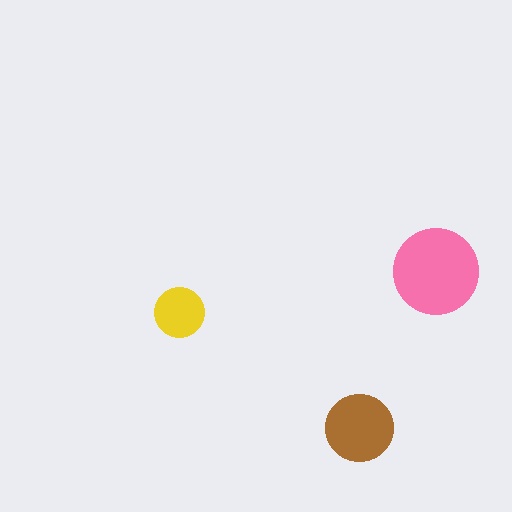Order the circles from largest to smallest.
the pink one, the brown one, the yellow one.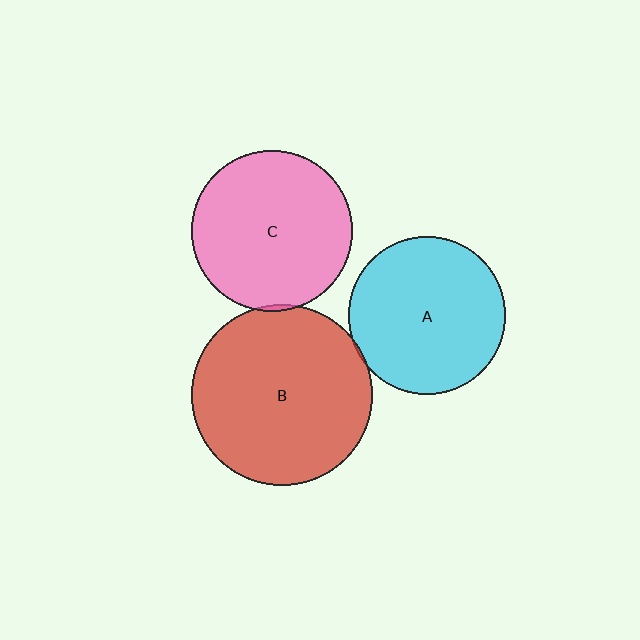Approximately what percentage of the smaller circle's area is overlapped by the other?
Approximately 5%.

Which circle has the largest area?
Circle B (red).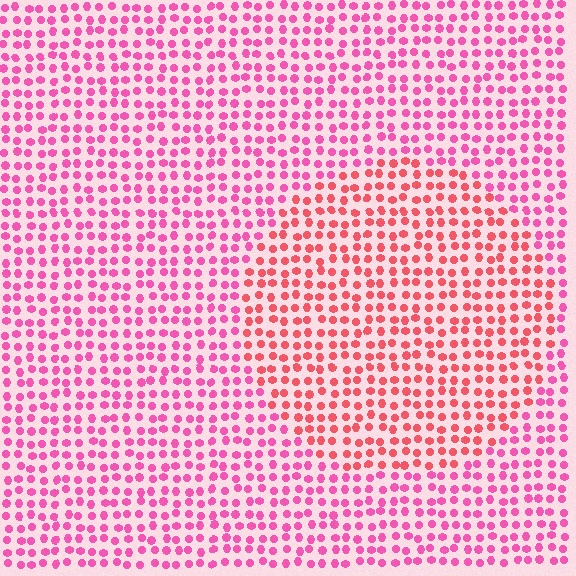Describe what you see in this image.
The image is filled with small pink elements in a uniform arrangement. A circle-shaped region is visible where the elements are tinted to a slightly different hue, forming a subtle color boundary.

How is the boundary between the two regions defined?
The boundary is defined purely by a slight shift in hue (about 30 degrees). Spacing, size, and orientation are identical on both sides.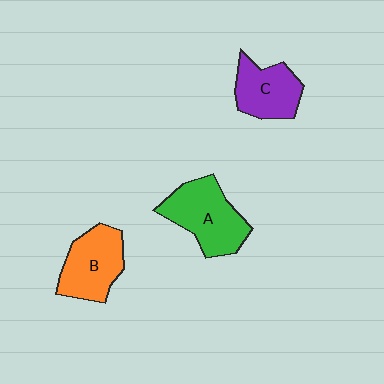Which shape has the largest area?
Shape A (green).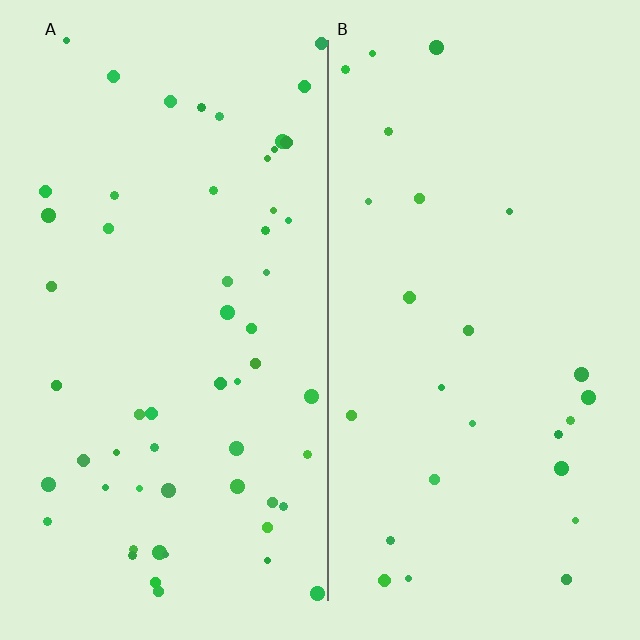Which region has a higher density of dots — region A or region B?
A (the left).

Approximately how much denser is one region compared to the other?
Approximately 2.2× — region A over region B.